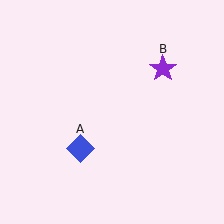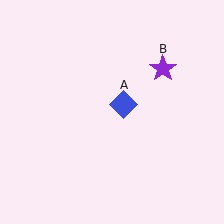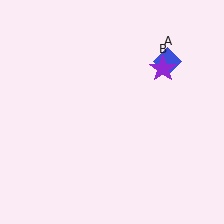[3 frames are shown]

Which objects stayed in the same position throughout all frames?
Purple star (object B) remained stationary.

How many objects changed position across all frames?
1 object changed position: blue diamond (object A).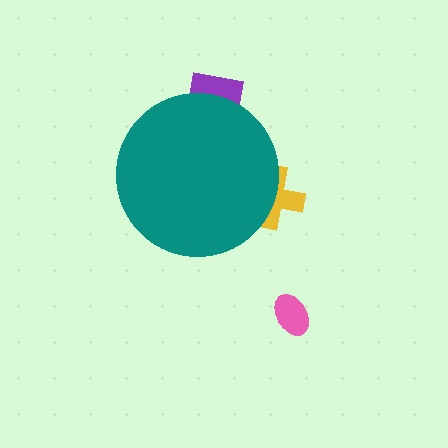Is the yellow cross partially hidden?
Yes, the yellow cross is partially hidden behind the teal circle.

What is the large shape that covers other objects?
A teal circle.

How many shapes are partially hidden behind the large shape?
2 shapes are partially hidden.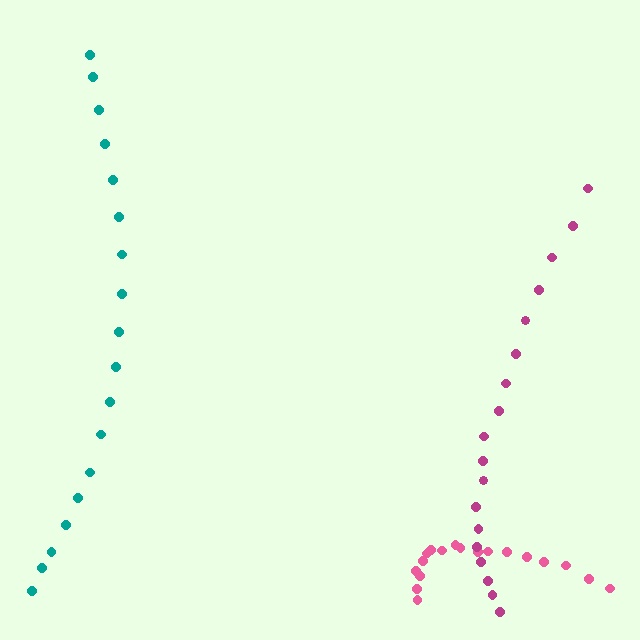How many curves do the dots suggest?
There are 3 distinct paths.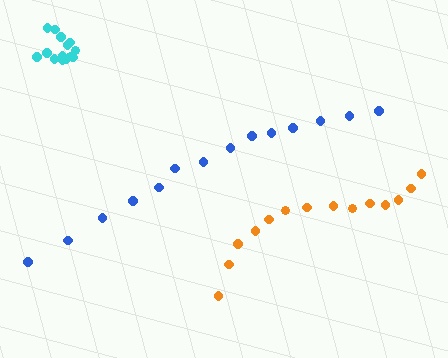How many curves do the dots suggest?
There are 3 distinct paths.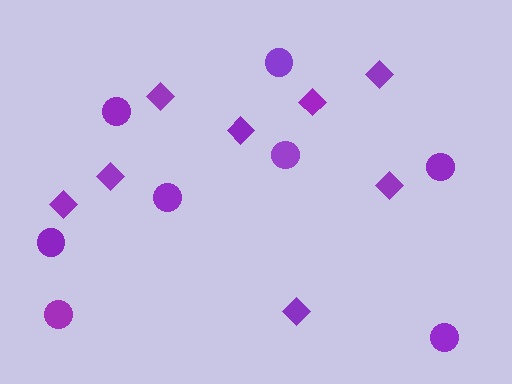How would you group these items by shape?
There are 2 groups: one group of circles (8) and one group of diamonds (8).